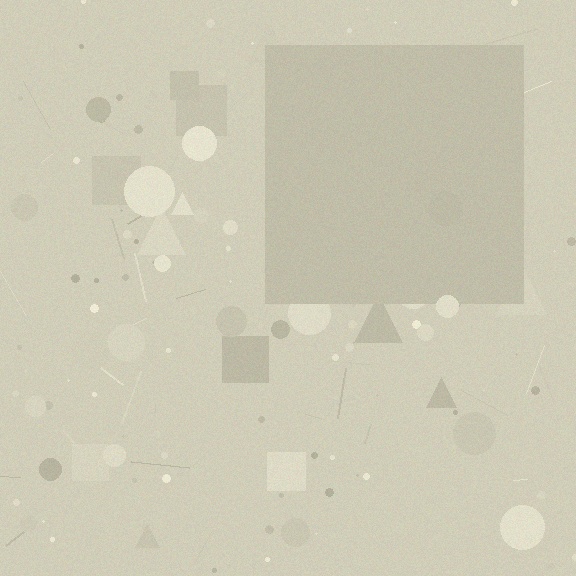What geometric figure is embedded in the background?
A square is embedded in the background.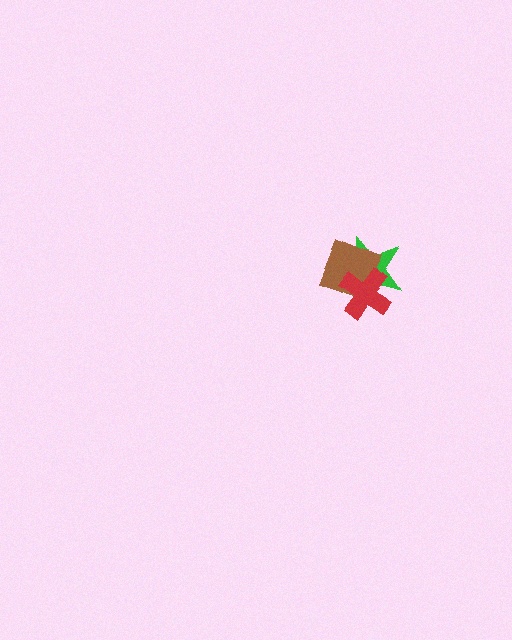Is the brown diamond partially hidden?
Yes, it is partially covered by another shape.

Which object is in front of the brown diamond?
The red cross is in front of the brown diamond.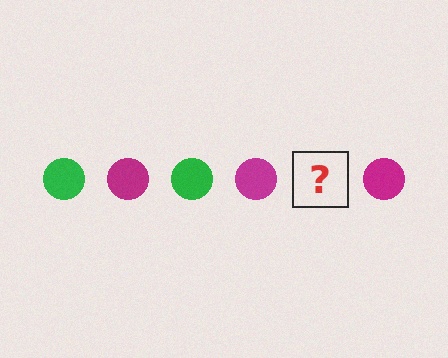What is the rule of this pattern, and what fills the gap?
The rule is that the pattern cycles through green, magenta circles. The gap should be filled with a green circle.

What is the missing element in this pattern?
The missing element is a green circle.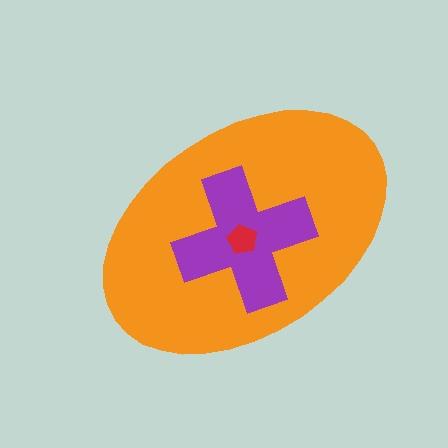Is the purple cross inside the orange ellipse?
Yes.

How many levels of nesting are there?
3.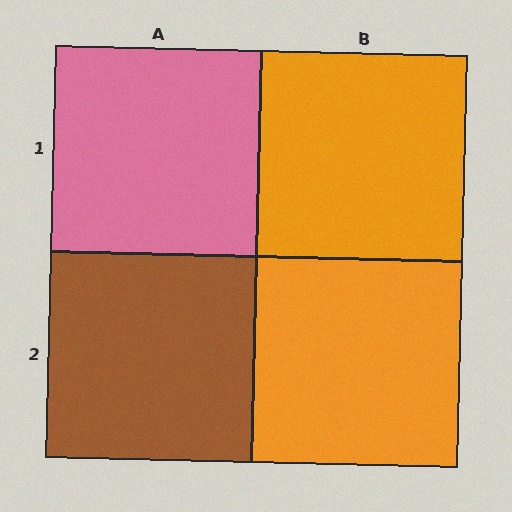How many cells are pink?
1 cell is pink.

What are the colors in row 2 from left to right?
Brown, orange.